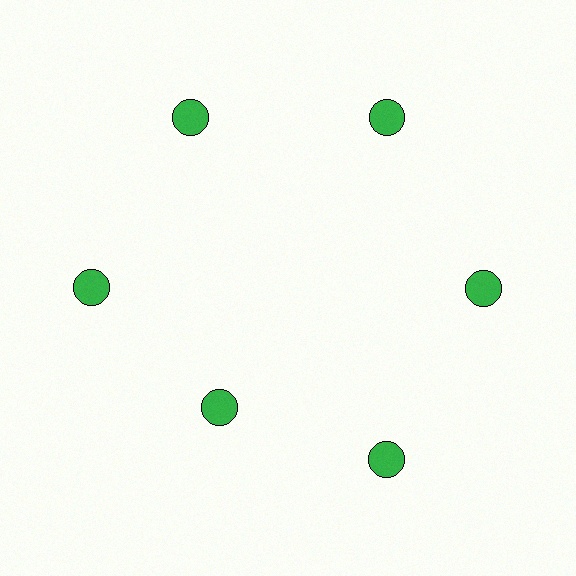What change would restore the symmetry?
The symmetry would be restored by moving it outward, back onto the ring so that all 6 circles sit at equal angles and equal distance from the center.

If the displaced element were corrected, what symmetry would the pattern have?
It would have 6-fold rotational symmetry — the pattern would map onto itself every 60 degrees.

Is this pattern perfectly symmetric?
No. The 6 green circles are arranged in a ring, but one element near the 7 o'clock position is pulled inward toward the center, breaking the 6-fold rotational symmetry.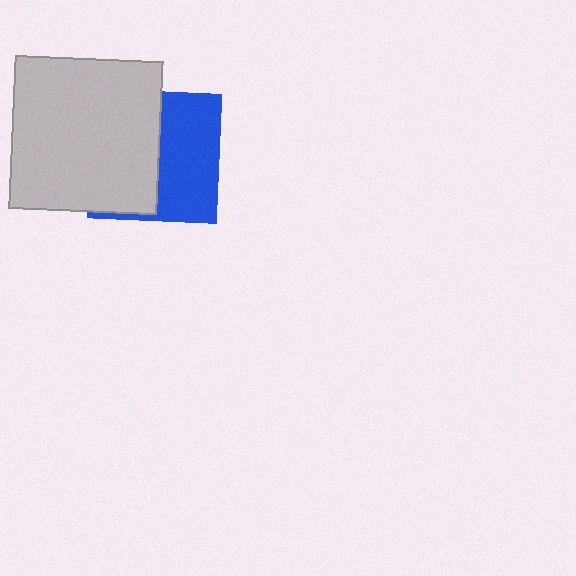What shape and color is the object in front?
The object in front is a light gray rectangle.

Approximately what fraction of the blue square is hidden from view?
Roughly 51% of the blue square is hidden behind the light gray rectangle.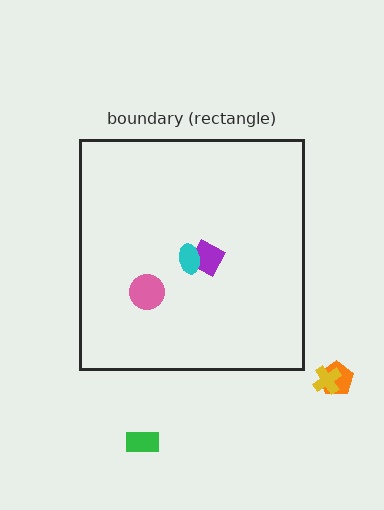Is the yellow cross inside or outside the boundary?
Outside.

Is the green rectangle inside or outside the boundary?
Outside.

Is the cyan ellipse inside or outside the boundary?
Inside.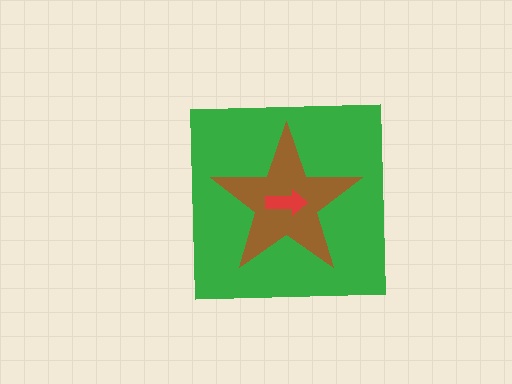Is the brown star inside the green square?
Yes.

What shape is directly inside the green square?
The brown star.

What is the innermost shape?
The red arrow.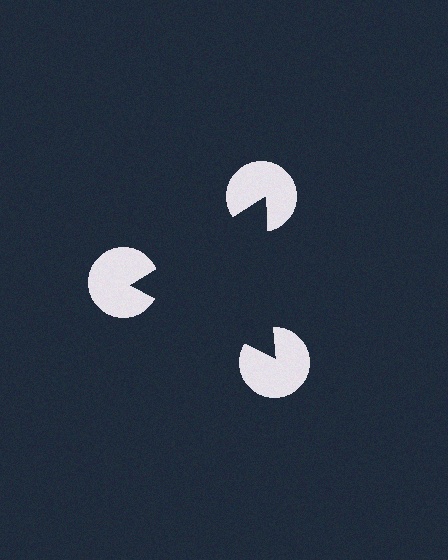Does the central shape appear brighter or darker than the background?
It typically appears slightly darker than the background, even though no actual brightness change is drawn.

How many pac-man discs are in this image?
There are 3 — one at each vertex of the illusory triangle.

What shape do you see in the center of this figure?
An illusory triangle — its edges are inferred from the aligned wedge cuts in the pac-man discs, not physically drawn.